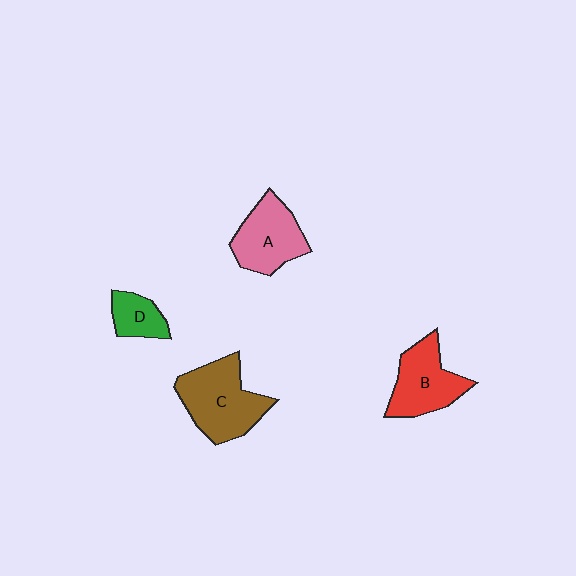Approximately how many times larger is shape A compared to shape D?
Approximately 1.9 times.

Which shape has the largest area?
Shape C (brown).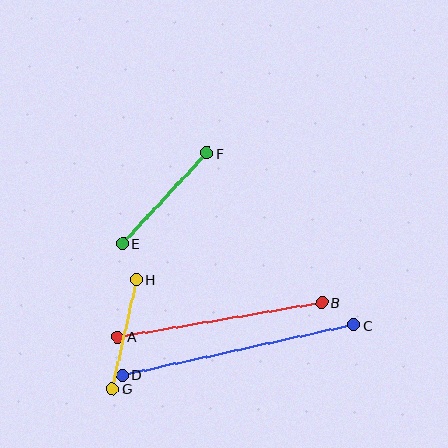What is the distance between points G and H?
The distance is approximately 112 pixels.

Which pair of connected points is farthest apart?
Points C and D are farthest apart.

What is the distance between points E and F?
The distance is approximately 124 pixels.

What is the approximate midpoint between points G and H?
The midpoint is at approximately (124, 334) pixels.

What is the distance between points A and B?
The distance is approximately 207 pixels.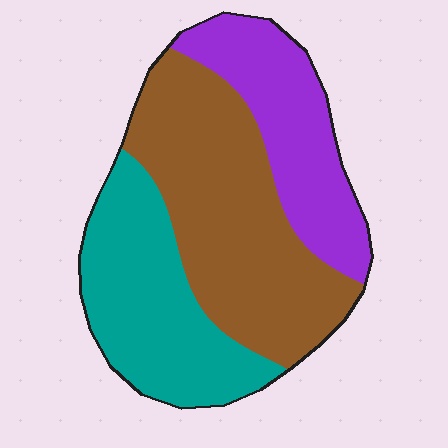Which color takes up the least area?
Purple, at roughly 25%.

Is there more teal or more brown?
Brown.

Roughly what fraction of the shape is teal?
Teal covers about 30% of the shape.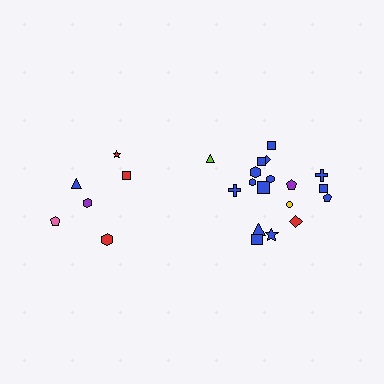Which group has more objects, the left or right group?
The right group.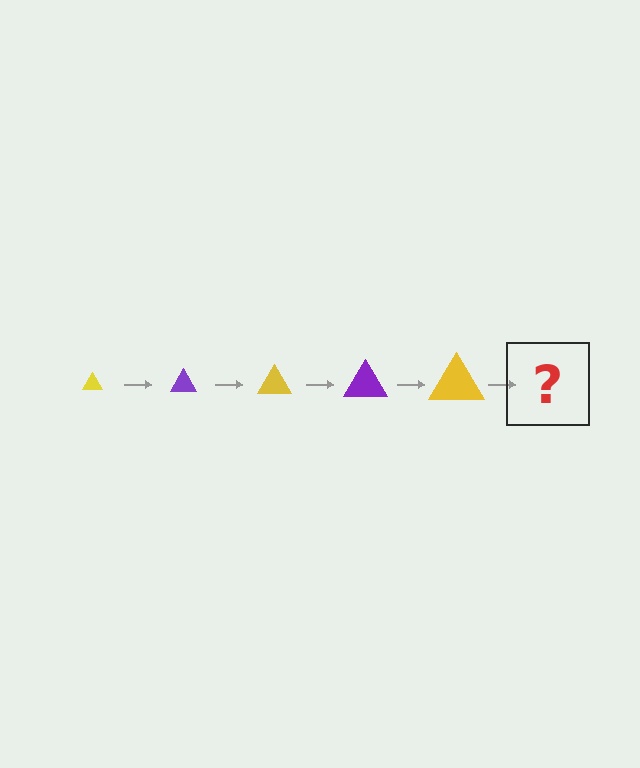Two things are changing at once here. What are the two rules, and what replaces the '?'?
The two rules are that the triangle grows larger each step and the color cycles through yellow and purple. The '?' should be a purple triangle, larger than the previous one.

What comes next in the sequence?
The next element should be a purple triangle, larger than the previous one.